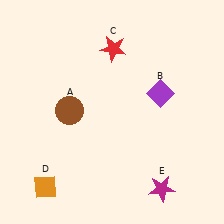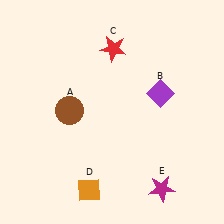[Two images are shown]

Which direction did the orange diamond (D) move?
The orange diamond (D) moved right.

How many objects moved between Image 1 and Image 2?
1 object moved between the two images.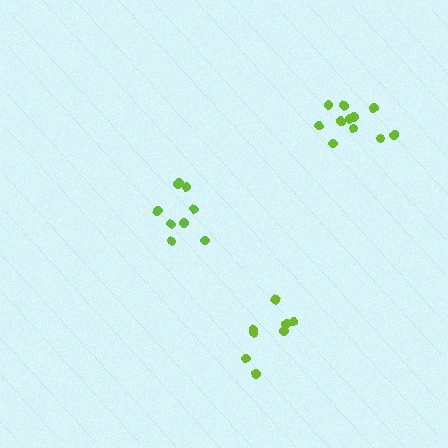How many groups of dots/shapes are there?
There are 3 groups.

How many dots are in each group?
Group 1: 8 dots, Group 2: 9 dots, Group 3: 11 dots (28 total).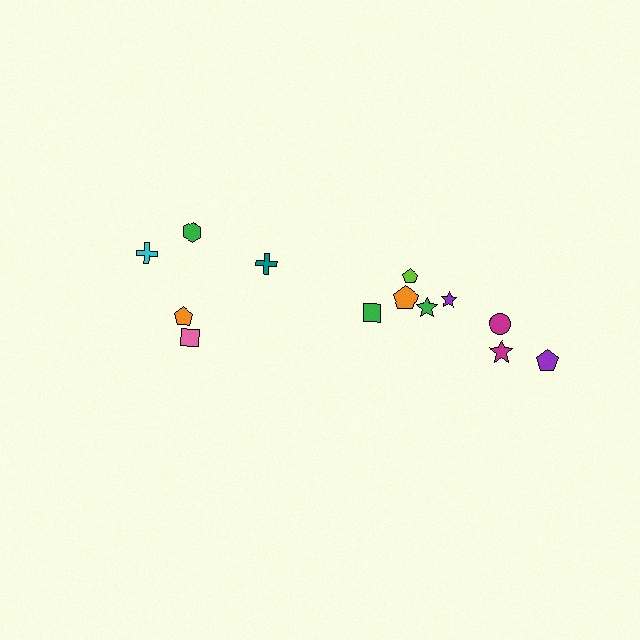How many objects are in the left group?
There are 5 objects.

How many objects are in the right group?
There are 8 objects.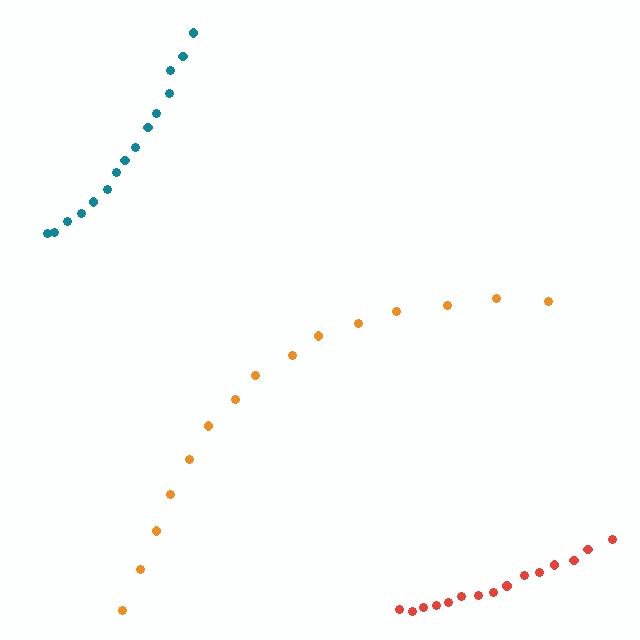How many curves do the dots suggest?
There are 3 distinct paths.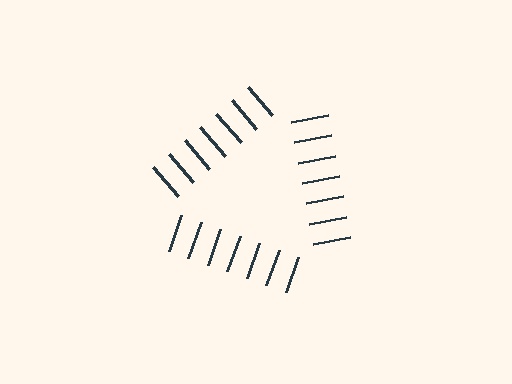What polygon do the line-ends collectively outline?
An illusory triangle — the line segments terminate on its edges but no continuous stroke is drawn.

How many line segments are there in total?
21 — 7 along each of the 3 edges.